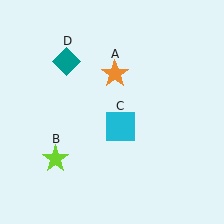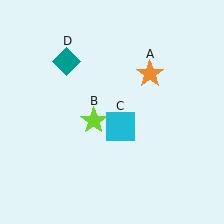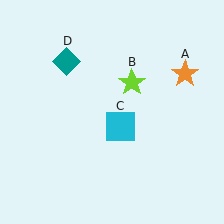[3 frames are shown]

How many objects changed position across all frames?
2 objects changed position: orange star (object A), lime star (object B).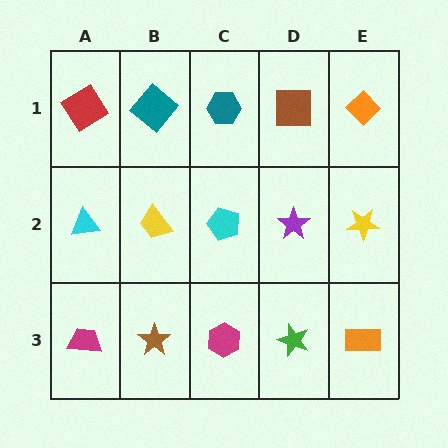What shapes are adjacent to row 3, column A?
A cyan triangle (row 2, column A), a brown star (row 3, column B).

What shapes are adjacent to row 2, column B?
A teal diamond (row 1, column B), a brown star (row 3, column B), a cyan triangle (row 2, column A), a cyan pentagon (row 2, column C).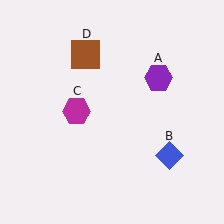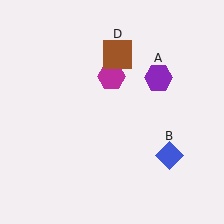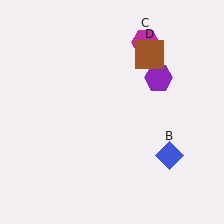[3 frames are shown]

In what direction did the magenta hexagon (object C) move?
The magenta hexagon (object C) moved up and to the right.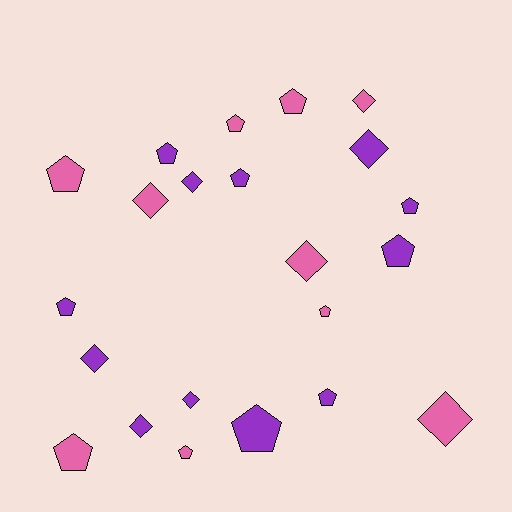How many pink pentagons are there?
There are 6 pink pentagons.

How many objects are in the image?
There are 22 objects.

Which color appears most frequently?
Purple, with 12 objects.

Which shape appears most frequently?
Pentagon, with 13 objects.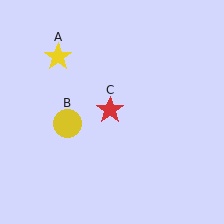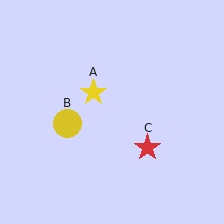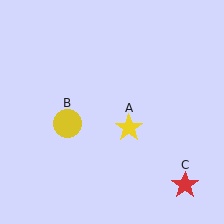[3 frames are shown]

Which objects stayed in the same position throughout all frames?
Yellow circle (object B) remained stationary.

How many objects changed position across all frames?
2 objects changed position: yellow star (object A), red star (object C).